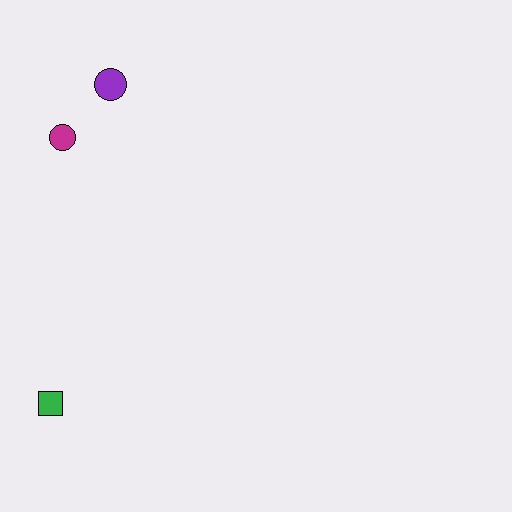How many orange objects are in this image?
There are no orange objects.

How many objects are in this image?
There are 3 objects.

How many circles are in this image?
There are 2 circles.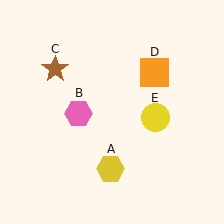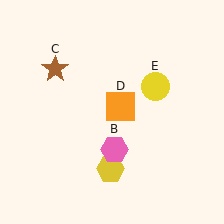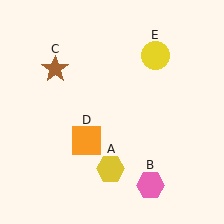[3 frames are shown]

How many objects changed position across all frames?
3 objects changed position: pink hexagon (object B), orange square (object D), yellow circle (object E).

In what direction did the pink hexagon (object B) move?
The pink hexagon (object B) moved down and to the right.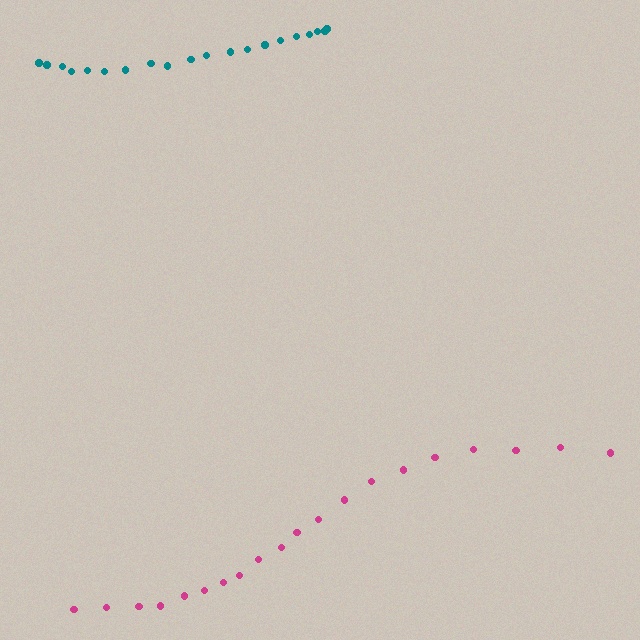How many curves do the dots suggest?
There are 2 distinct paths.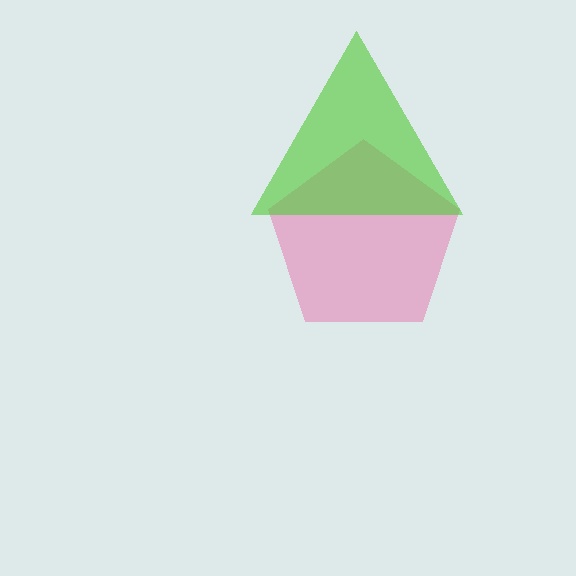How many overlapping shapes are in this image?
There are 2 overlapping shapes in the image.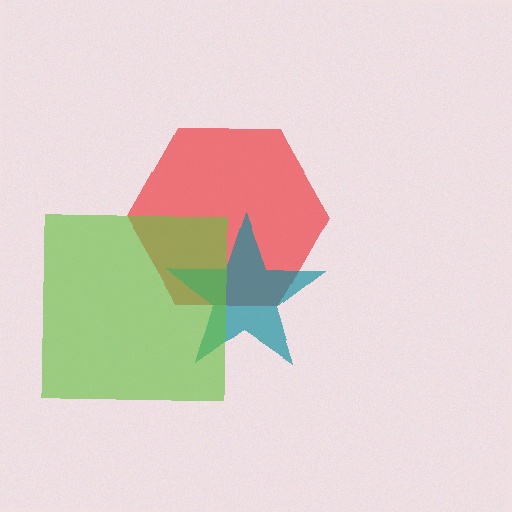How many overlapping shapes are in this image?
There are 3 overlapping shapes in the image.